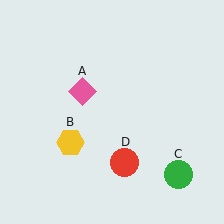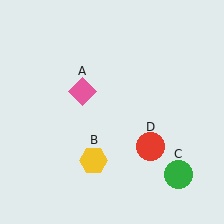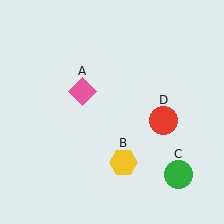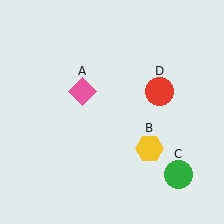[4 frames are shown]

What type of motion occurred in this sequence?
The yellow hexagon (object B), red circle (object D) rotated counterclockwise around the center of the scene.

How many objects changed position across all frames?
2 objects changed position: yellow hexagon (object B), red circle (object D).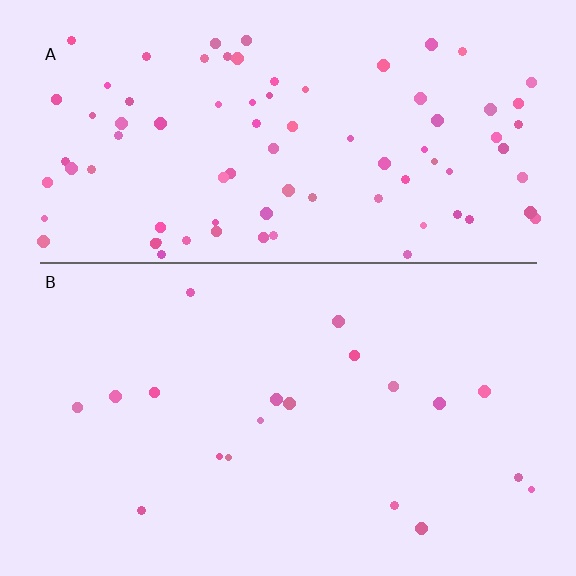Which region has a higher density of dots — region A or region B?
A (the top).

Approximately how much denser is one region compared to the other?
Approximately 4.4× — region A over region B.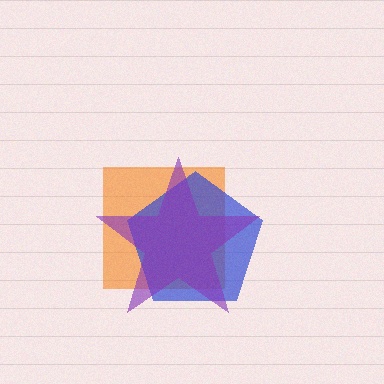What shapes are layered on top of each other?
The layered shapes are: an orange square, a blue pentagon, a purple star.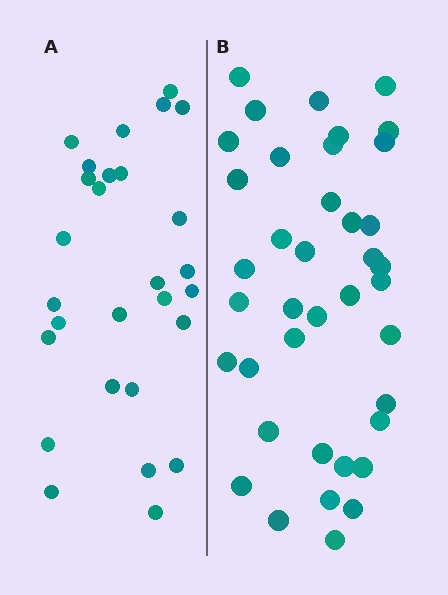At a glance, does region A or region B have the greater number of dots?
Region B (the right region) has more dots.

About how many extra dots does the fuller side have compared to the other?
Region B has roughly 12 or so more dots than region A.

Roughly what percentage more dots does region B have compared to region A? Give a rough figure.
About 40% more.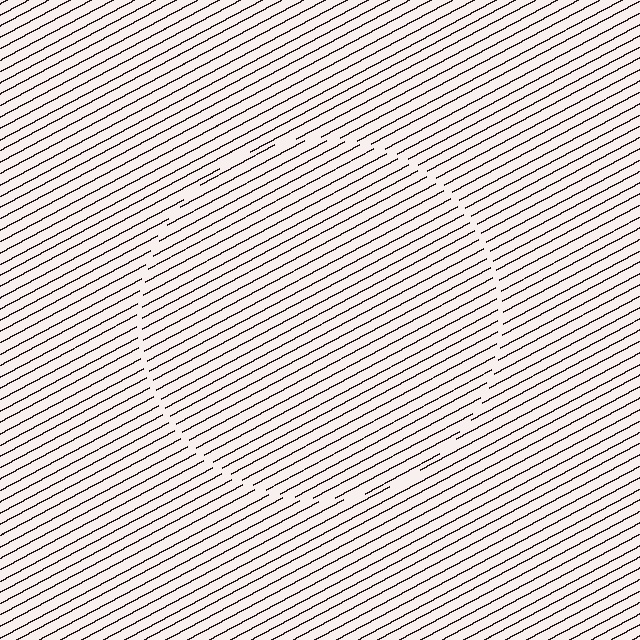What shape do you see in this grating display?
An illusory circle. The interior of the shape contains the same grating, shifted by half a period — the contour is defined by the phase discontinuity where line-ends from the inner and outer gratings abut.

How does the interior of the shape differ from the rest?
The interior of the shape contains the same grating, shifted by half a period — the contour is defined by the phase discontinuity where line-ends from the inner and outer gratings abut.